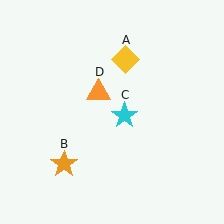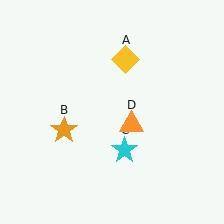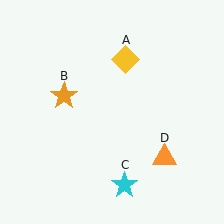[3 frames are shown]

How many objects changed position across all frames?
3 objects changed position: orange star (object B), cyan star (object C), orange triangle (object D).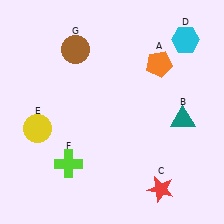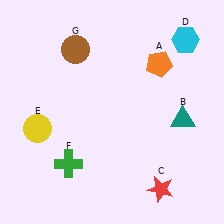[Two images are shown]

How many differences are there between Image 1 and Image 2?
There is 1 difference between the two images.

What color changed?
The cross (F) changed from lime in Image 1 to green in Image 2.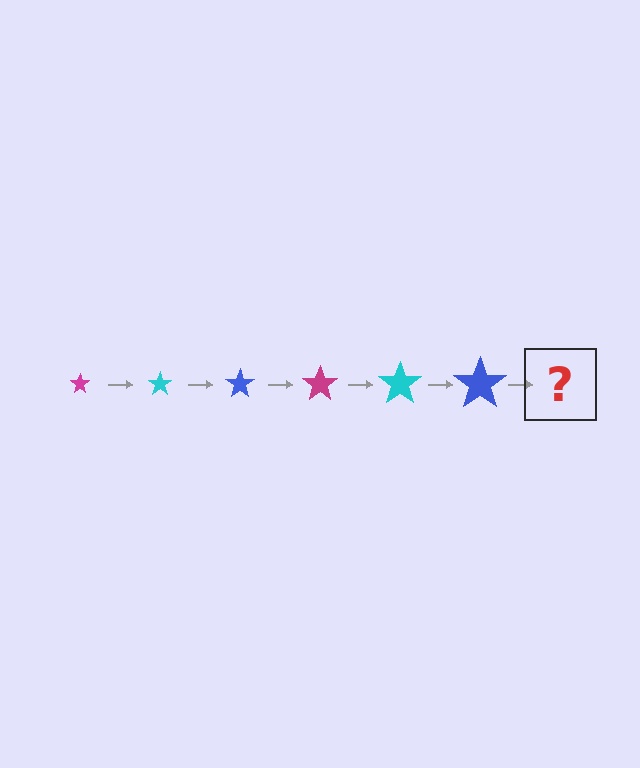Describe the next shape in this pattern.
It should be a magenta star, larger than the previous one.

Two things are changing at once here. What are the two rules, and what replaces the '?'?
The two rules are that the star grows larger each step and the color cycles through magenta, cyan, and blue. The '?' should be a magenta star, larger than the previous one.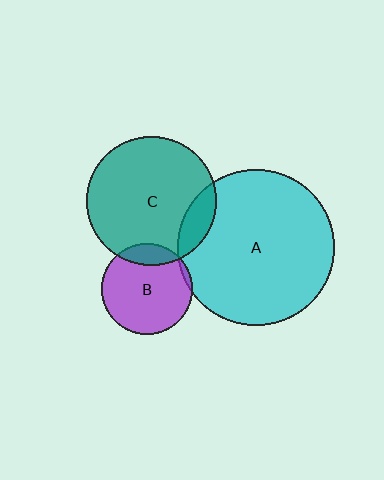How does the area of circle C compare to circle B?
Approximately 2.0 times.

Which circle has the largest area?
Circle A (cyan).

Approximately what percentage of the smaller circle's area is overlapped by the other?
Approximately 5%.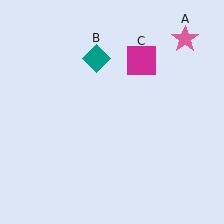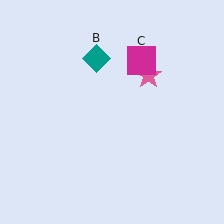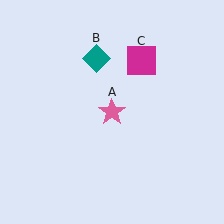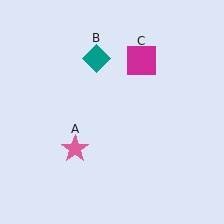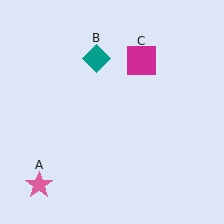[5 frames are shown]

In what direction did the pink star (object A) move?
The pink star (object A) moved down and to the left.